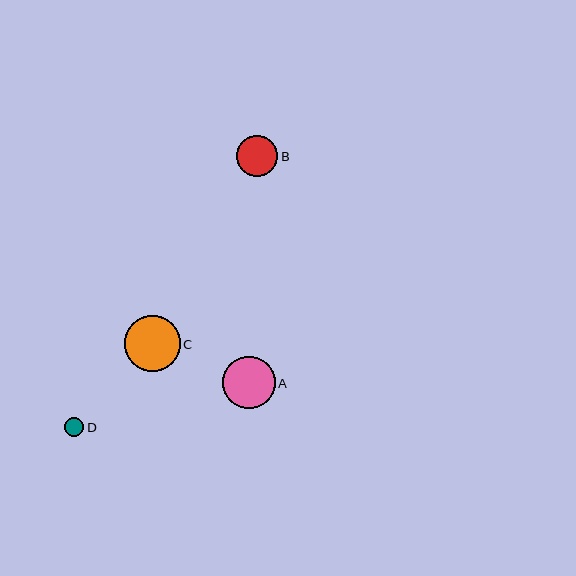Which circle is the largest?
Circle C is the largest with a size of approximately 56 pixels.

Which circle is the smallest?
Circle D is the smallest with a size of approximately 19 pixels.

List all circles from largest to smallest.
From largest to smallest: C, A, B, D.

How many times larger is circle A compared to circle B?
Circle A is approximately 1.3 times the size of circle B.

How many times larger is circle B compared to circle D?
Circle B is approximately 2.1 times the size of circle D.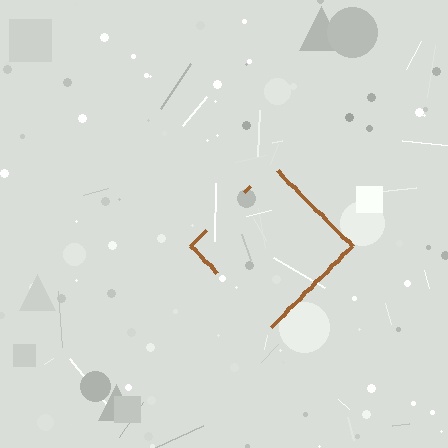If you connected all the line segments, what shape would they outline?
They would outline a diamond.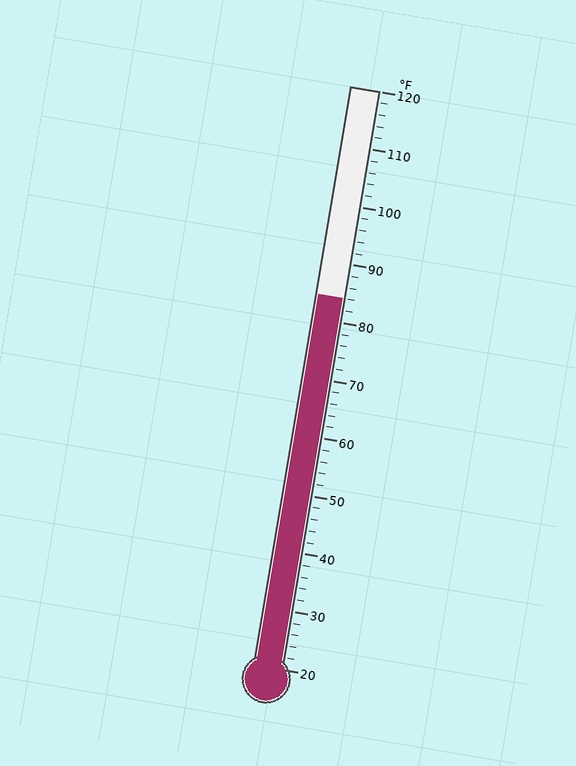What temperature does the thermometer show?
The thermometer shows approximately 84°F.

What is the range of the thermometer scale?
The thermometer scale ranges from 20°F to 120°F.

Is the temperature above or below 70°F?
The temperature is above 70°F.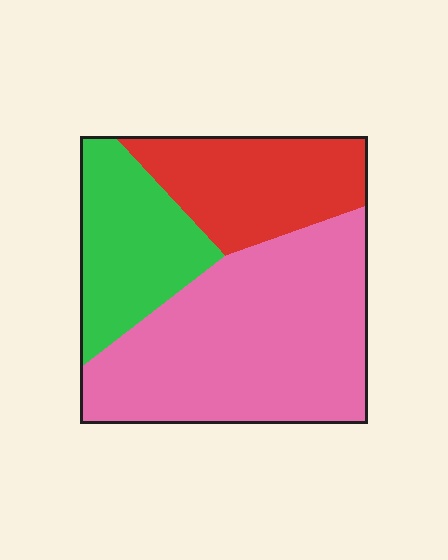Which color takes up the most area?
Pink, at roughly 55%.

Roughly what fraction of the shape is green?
Green takes up less than a quarter of the shape.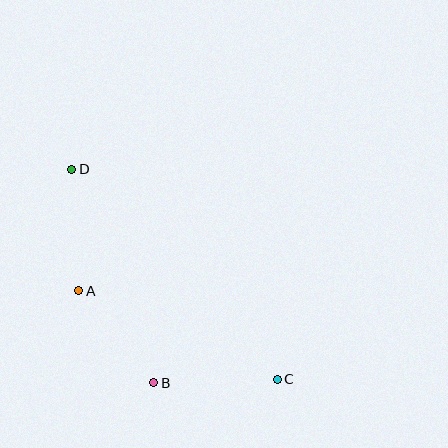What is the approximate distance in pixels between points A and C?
The distance between A and C is approximately 217 pixels.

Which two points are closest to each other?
Points A and B are closest to each other.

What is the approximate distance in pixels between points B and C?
The distance between B and C is approximately 123 pixels.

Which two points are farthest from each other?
Points C and D are farthest from each other.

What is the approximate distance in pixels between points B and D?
The distance between B and D is approximately 229 pixels.